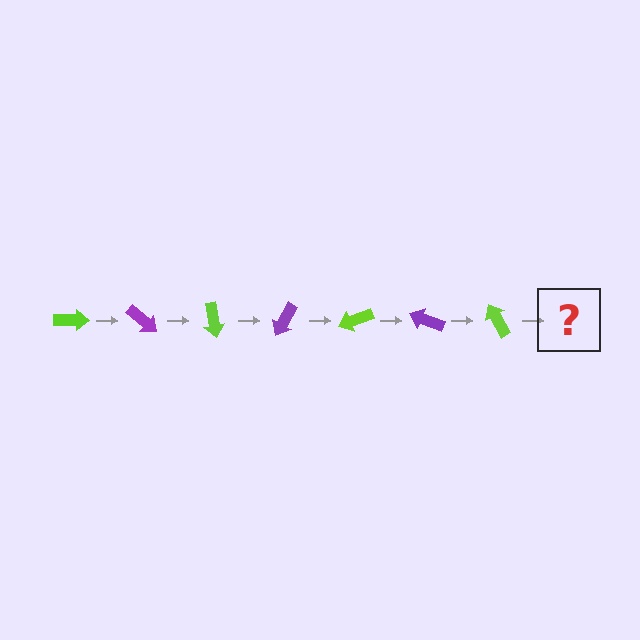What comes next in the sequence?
The next element should be a purple arrow, rotated 280 degrees from the start.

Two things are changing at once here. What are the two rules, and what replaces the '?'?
The two rules are that it rotates 40 degrees each step and the color cycles through lime and purple. The '?' should be a purple arrow, rotated 280 degrees from the start.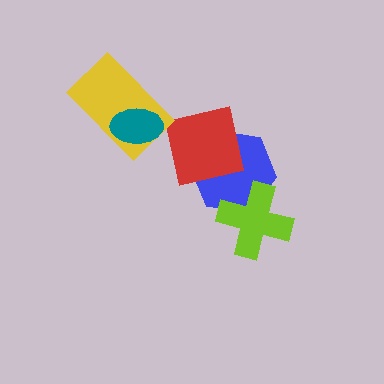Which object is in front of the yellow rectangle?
The teal ellipse is in front of the yellow rectangle.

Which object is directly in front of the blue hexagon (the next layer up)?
The red square is directly in front of the blue hexagon.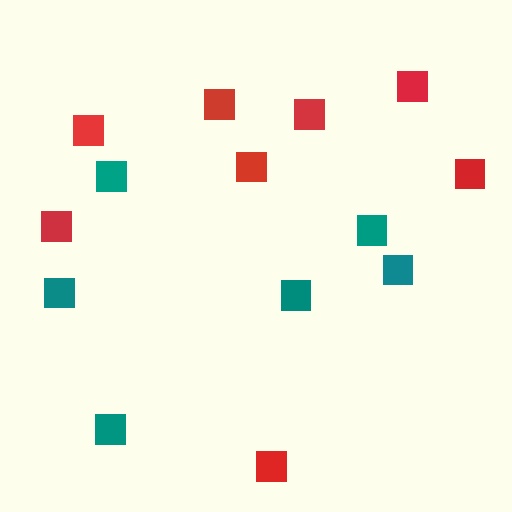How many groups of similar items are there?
There are 2 groups: one group of red squares (8) and one group of teal squares (6).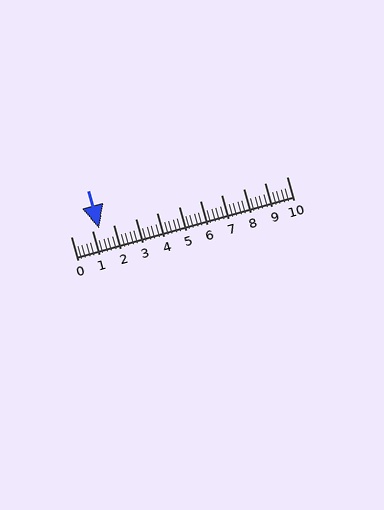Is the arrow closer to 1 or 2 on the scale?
The arrow is closer to 1.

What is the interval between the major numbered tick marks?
The major tick marks are spaced 1 units apart.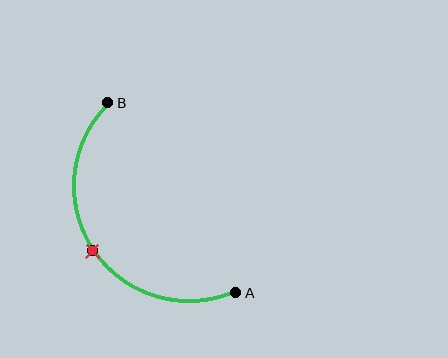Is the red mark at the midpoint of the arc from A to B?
Yes. The red mark lies on the arc at equal arc-length from both A and B — it is the arc midpoint.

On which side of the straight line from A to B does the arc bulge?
The arc bulges below and to the left of the straight line connecting A and B.